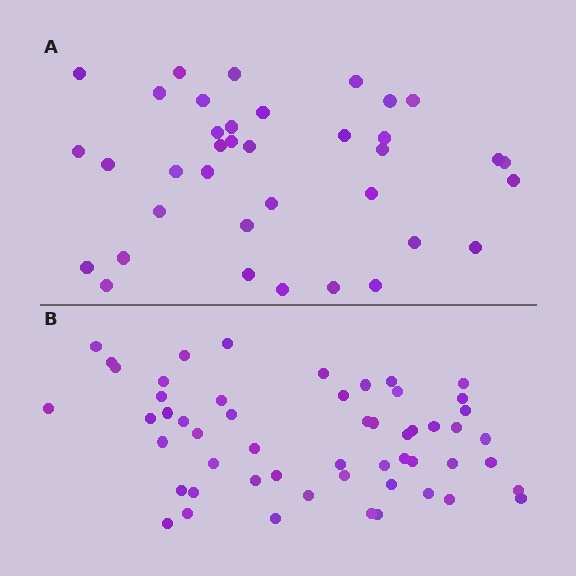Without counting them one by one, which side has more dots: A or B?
Region B (the bottom region) has more dots.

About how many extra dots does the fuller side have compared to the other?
Region B has approximately 15 more dots than region A.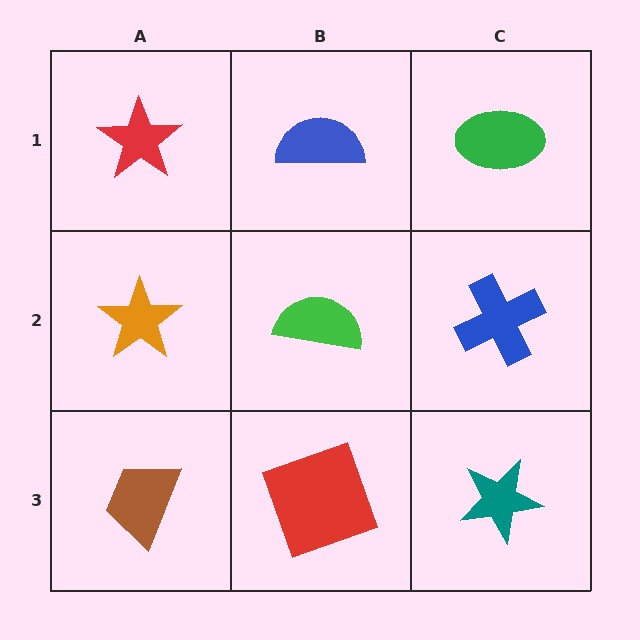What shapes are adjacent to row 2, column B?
A blue semicircle (row 1, column B), a red square (row 3, column B), an orange star (row 2, column A), a blue cross (row 2, column C).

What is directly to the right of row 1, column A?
A blue semicircle.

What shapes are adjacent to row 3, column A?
An orange star (row 2, column A), a red square (row 3, column B).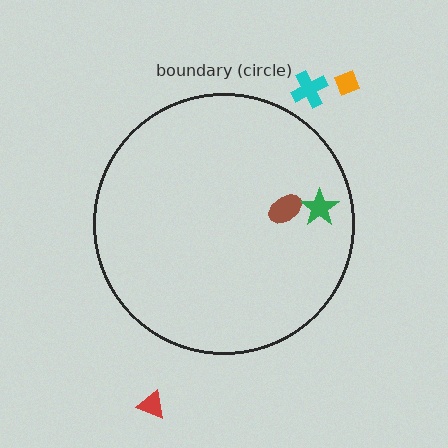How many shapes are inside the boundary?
2 inside, 3 outside.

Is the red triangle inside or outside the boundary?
Outside.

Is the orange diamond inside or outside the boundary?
Outside.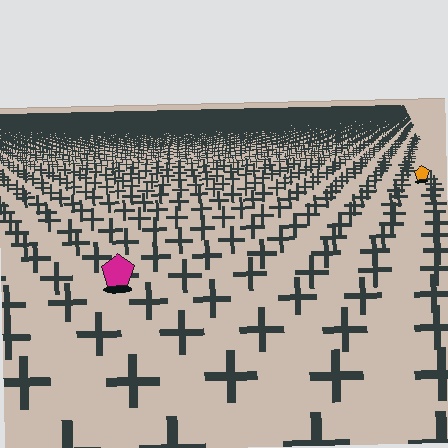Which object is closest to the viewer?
The magenta pentagon is closest. The texture marks near it are larger and more spread out.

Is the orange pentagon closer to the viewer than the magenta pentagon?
No. The magenta pentagon is closer — you can tell from the texture gradient: the ground texture is coarser near it.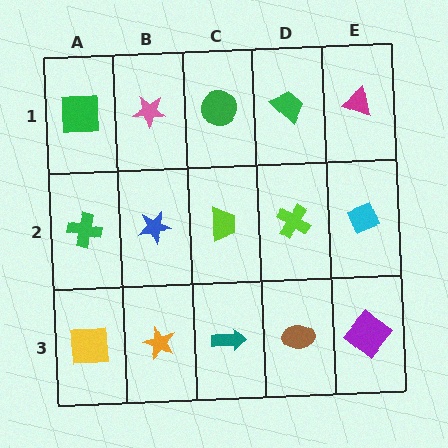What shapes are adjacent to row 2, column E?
A magenta triangle (row 1, column E), a purple diamond (row 3, column E), a lime cross (row 2, column D).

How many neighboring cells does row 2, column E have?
3.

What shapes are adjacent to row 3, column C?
A lime trapezoid (row 2, column C), an orange star (row 3, column B), a brown ellipse (row 3, column D).